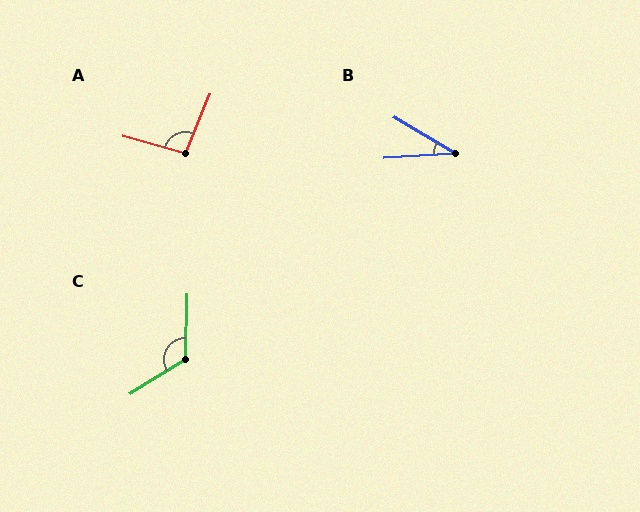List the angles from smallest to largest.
B (35°), A (96°), C (123°).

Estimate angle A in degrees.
Approximately 96 degrees.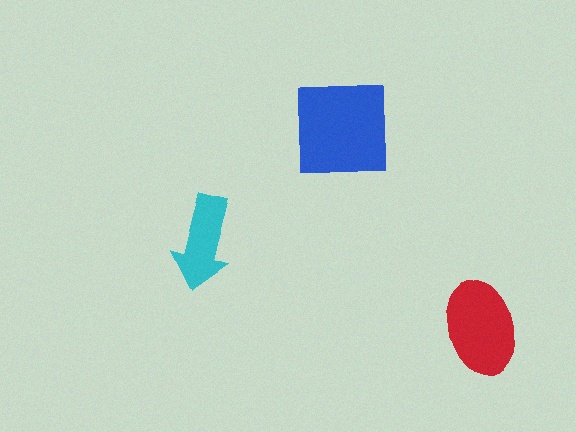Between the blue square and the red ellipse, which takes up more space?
The blue square.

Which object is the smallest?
The cyan arrow.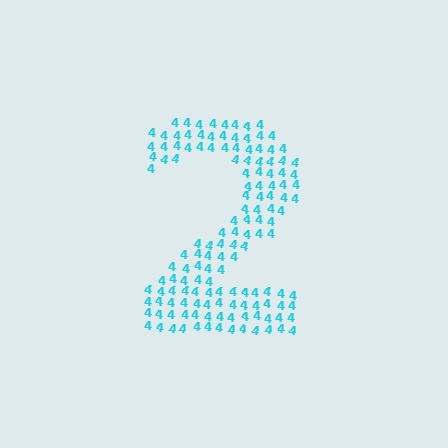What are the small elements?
The small elements are digit 4's.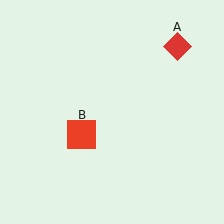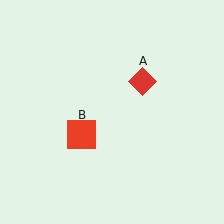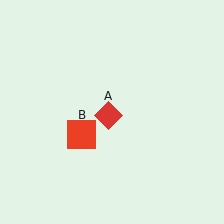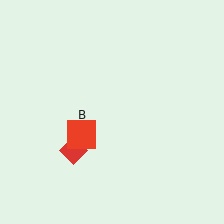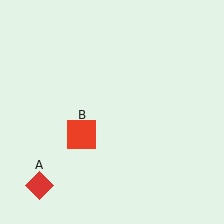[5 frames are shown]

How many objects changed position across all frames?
1 object changed position: red diamond (object A).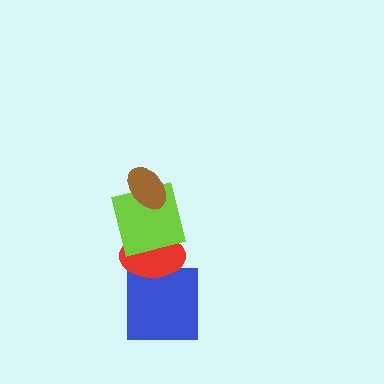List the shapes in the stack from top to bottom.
From top to bottom: the brown ellipse, the lime square, the red ellipse, the blue square.